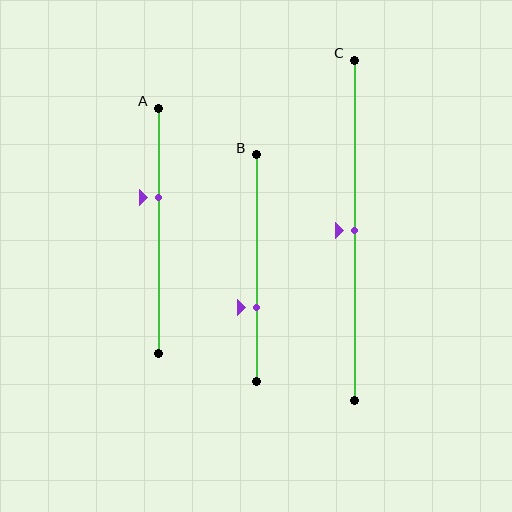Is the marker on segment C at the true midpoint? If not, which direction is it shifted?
Yes, the marker on segment C is at the true midpoint.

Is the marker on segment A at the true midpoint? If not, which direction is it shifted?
No, the marker on segment A is shifted upward by about 13% of the segment length.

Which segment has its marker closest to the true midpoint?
Segment C has its marker closest to the true midpoint.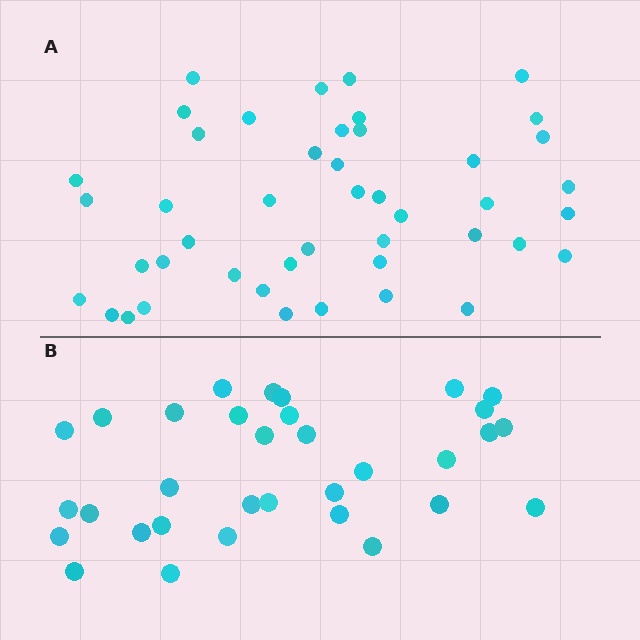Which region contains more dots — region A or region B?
Region A (the top region) has more dots.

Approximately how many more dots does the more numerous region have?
Region A has roughly 12 or so more dots than region B.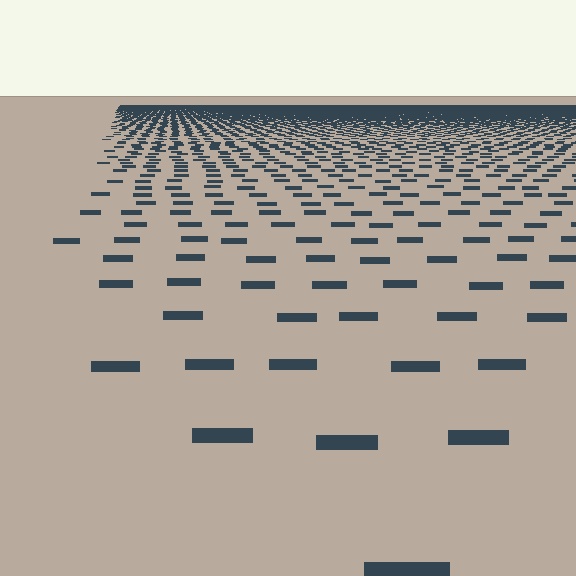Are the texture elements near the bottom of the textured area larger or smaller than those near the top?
Larger. Near the bottom, elements are closer to the viewer and appear at a bigger on-screen size.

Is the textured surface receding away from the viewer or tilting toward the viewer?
The surface is receding away from the viewer. Texture elements get smaller and denser toward the top.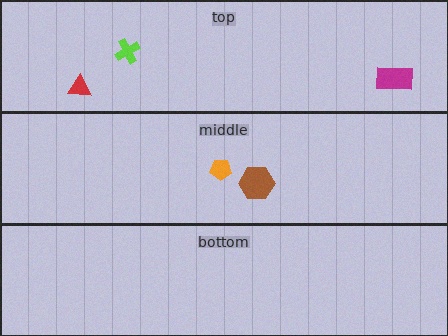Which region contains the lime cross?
The top region.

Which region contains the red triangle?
The top region.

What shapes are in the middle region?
The orange pentagon, the brown hexagon.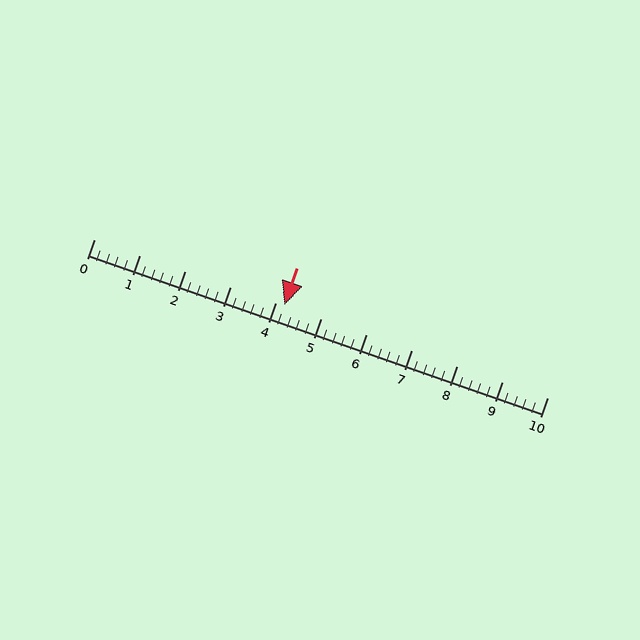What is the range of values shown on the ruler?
The ruler shows values from 0 to 10.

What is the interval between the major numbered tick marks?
The major tick marks are spaced 1 units apart.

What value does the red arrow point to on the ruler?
The red arrow points to approximately 4.2.